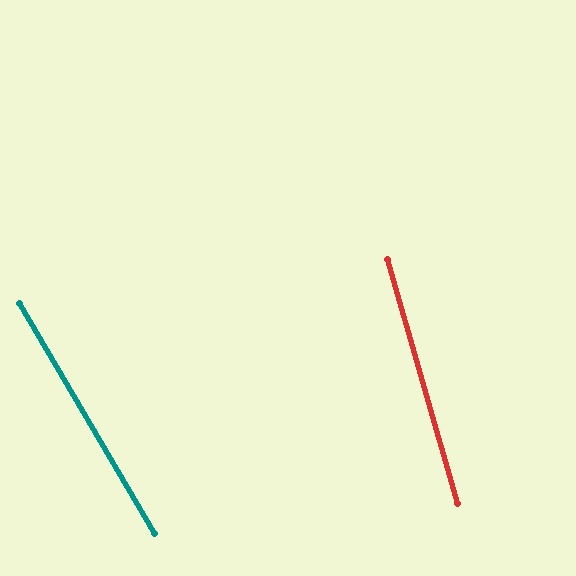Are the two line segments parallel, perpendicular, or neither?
Neither parallel nor perpendicular — they differ by about 15°.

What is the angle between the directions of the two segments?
Approximately 15 degrees.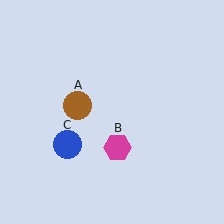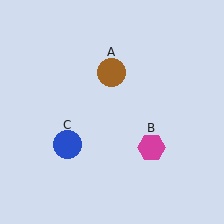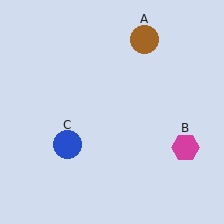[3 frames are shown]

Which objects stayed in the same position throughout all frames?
Blue circle (object C) remained stationary.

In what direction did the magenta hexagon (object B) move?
The magenta hexagon (object B) moved right.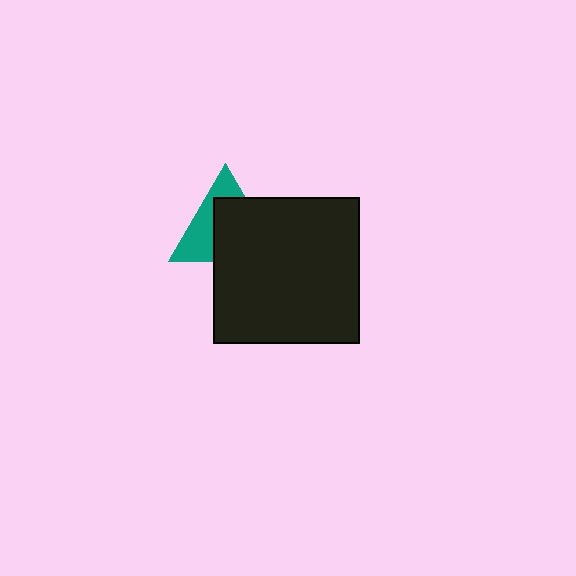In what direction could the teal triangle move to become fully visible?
The teal triangle could move toward the upper-left. That would shift it out from behind the black square entirely.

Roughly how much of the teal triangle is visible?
A small part of it is visible (roughly 43%).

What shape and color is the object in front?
The object in front is a black square.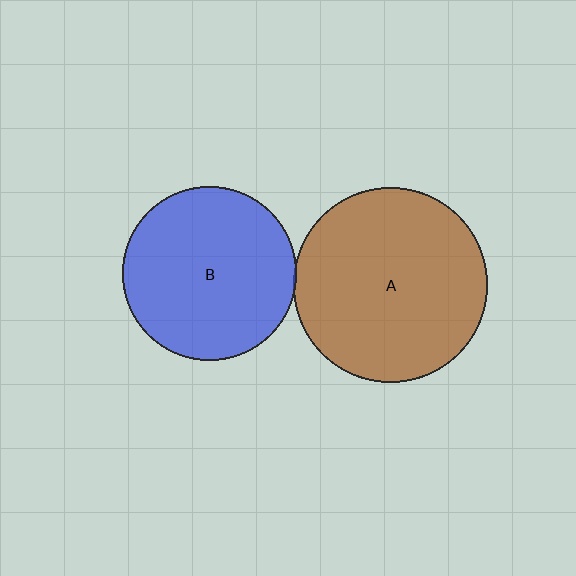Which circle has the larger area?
Circle A (brown).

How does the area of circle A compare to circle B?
Approximately 1.3 times.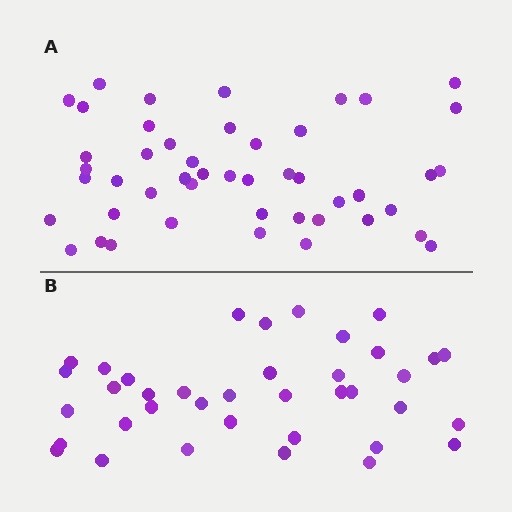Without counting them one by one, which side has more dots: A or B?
Region A (the top region) has more dots.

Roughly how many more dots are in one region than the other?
Region A has roughly 8 or so more dots than region B.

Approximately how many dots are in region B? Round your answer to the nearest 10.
About 40 dots. (The exact count is 38, which rounds to 40.)